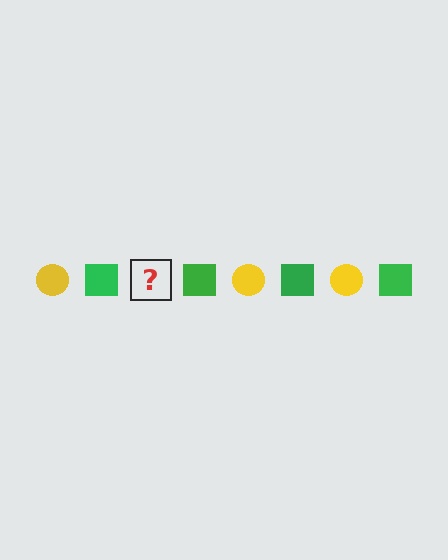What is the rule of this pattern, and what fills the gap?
The rule is that the pattern alternates between yellow circle and green square. The gap should be filled with a yellow circle.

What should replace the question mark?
The question mark should be replaced with a yellow circle.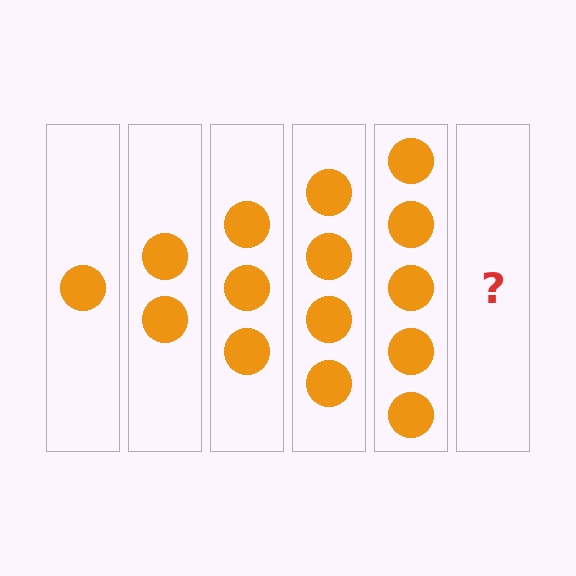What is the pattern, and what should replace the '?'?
The pattern is that each step adds one more circle. The '?' should be 6 circles.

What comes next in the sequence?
The next element should be 6 circles.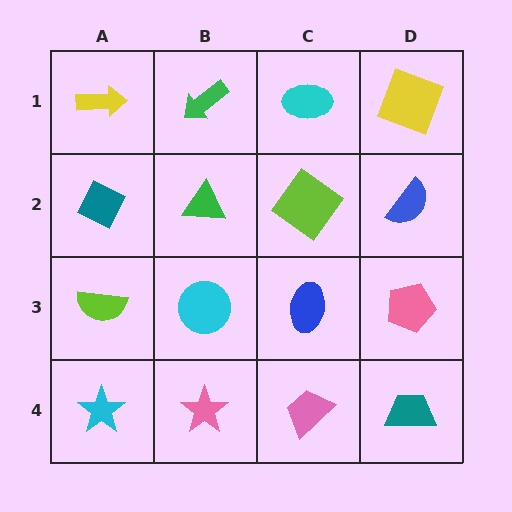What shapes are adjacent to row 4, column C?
A blue ellipse (row 3, column C), a pink star (row 4, column B), a teal trapezoid (row 4, column D).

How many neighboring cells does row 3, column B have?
4.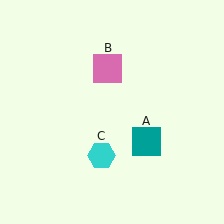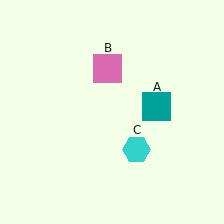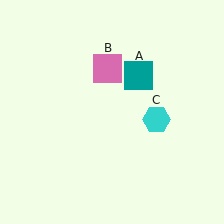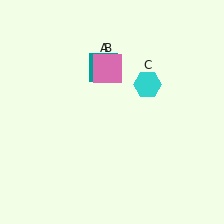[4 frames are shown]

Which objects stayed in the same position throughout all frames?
Pink square (object B) remained stationary.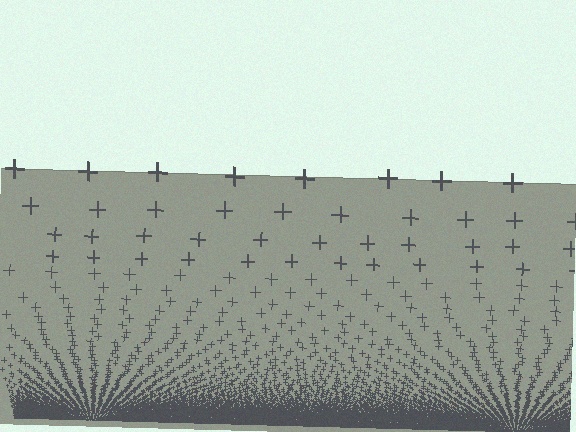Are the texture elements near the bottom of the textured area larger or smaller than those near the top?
Smaller. The gradient is inverted — elements near the bottom are smaller and denser.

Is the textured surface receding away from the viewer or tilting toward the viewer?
The surface appears to tilt toward the viewer. Texture elements get larger and sparser toward the top.